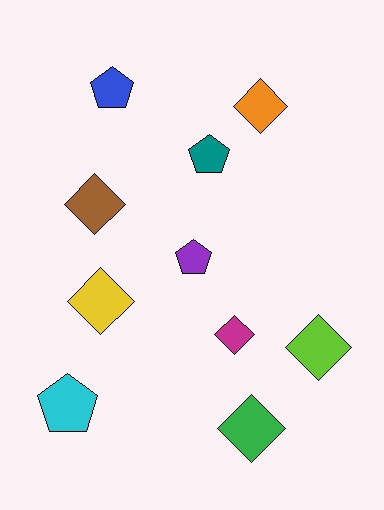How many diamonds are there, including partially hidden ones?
There are 6 diamonds.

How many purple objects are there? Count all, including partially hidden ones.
There is 1 purple object.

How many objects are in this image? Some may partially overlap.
There are 10 objects.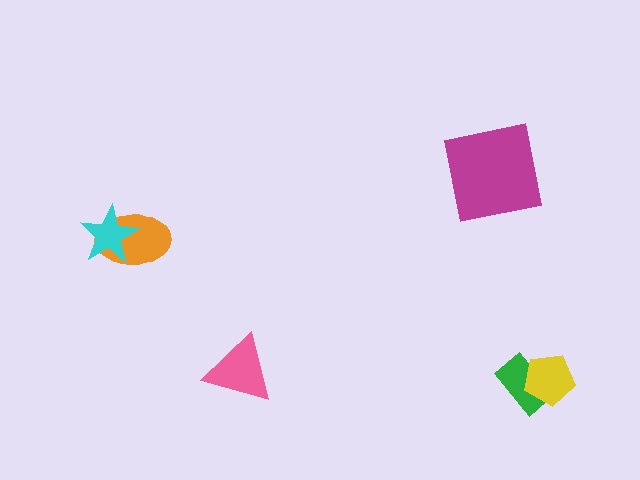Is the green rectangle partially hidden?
Yes, it is partially covered by another shape.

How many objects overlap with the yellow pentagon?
1 object overlaps with the yellow pentagon.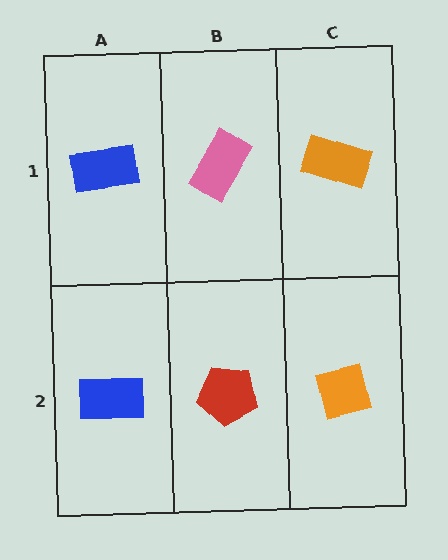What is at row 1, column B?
A pink rectangle.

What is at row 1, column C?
An orange rectangle.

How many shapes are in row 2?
3 shapes.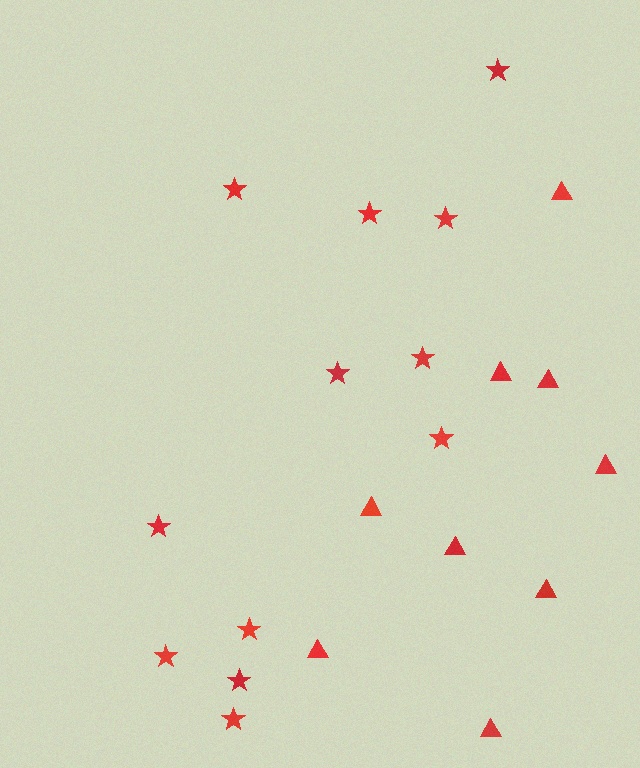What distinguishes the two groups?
There are 2 groups: one group of stars (12) and one group of triangles (9).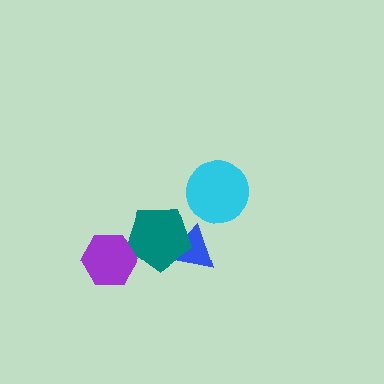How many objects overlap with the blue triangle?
1 object overlaps with the blue triangle.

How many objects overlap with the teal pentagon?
2 objects overlap with the teal pentagon.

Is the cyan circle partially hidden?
No, no other shape covers it.